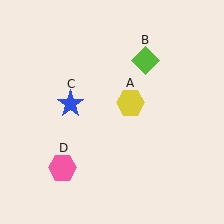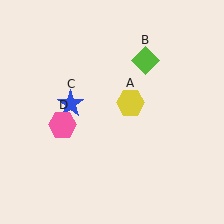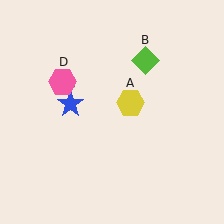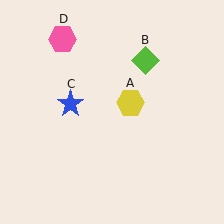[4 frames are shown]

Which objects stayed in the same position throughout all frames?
Yellow hexagon (object A) and lime diamond (object B) and blue star (object C) remained stationary.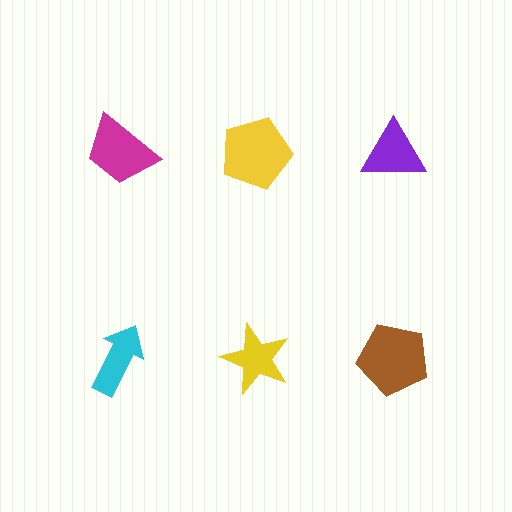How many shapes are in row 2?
3 shapes.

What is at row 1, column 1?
A magenta trapezoid.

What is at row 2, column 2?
A yellow star.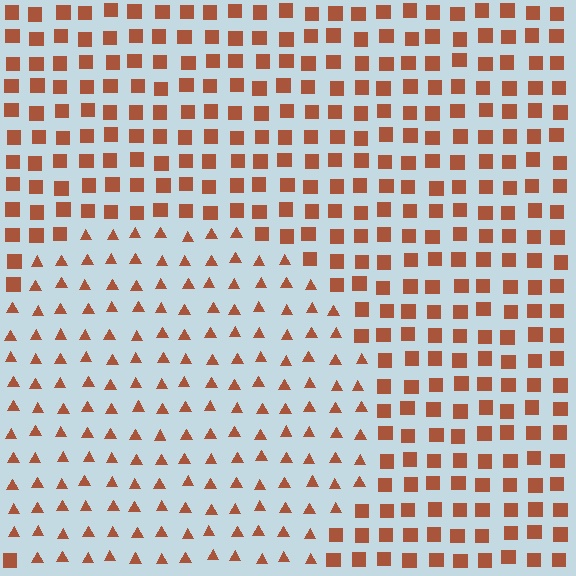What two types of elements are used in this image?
The image uses triangles inside the circle region and squares outside it.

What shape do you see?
I see a circle.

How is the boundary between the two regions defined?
The boundary is defined by a change in element shape: triangles inside vs. squares outside. All elements share the same color and spacing.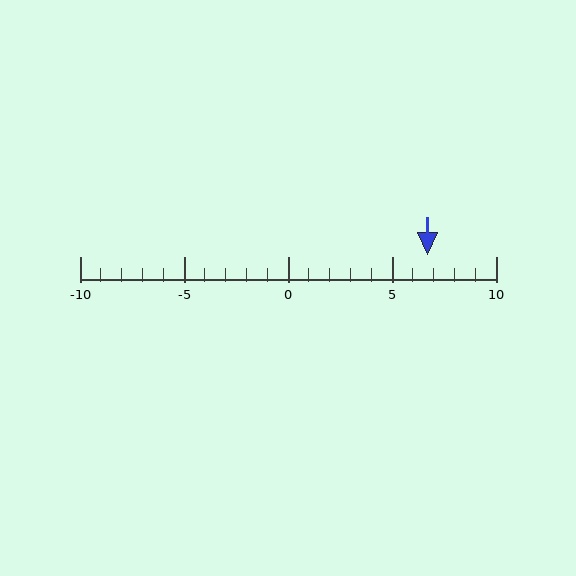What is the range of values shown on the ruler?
The ruler shows values from -10 to 10.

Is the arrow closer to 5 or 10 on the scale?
The arrow is closer to 5.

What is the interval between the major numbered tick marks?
The major tick marks are spaced 5 units apart.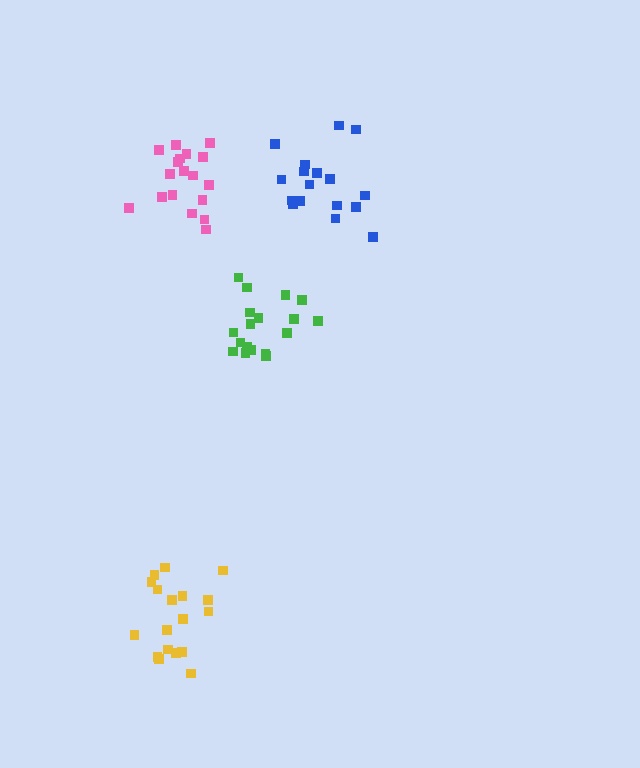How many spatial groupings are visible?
There are 4 spatial groupings.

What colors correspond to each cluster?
The clusters are colored: yellow, pink, green, blue.